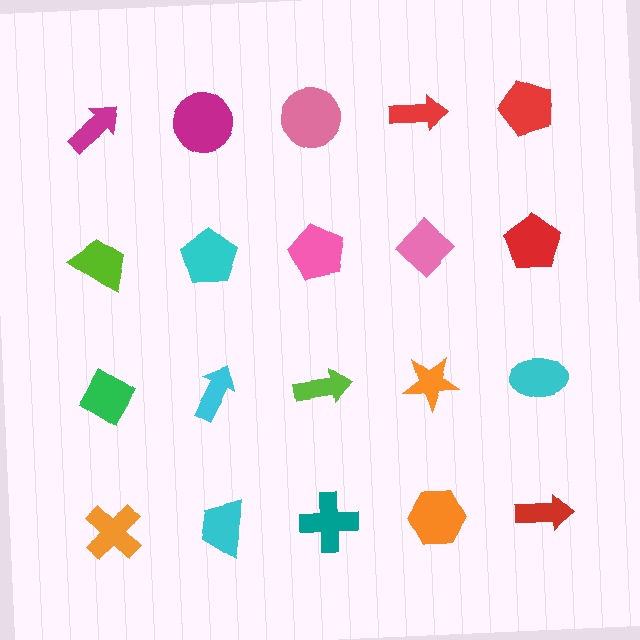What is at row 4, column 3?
A teal cross.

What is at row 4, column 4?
An orange hexagon.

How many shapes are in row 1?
5 shapes.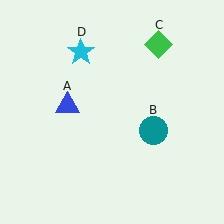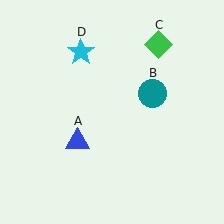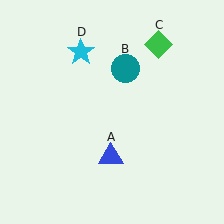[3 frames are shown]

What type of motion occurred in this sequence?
The blue triangle (object A), teal circle (object B) rotated counterclockwise around the center of the scene.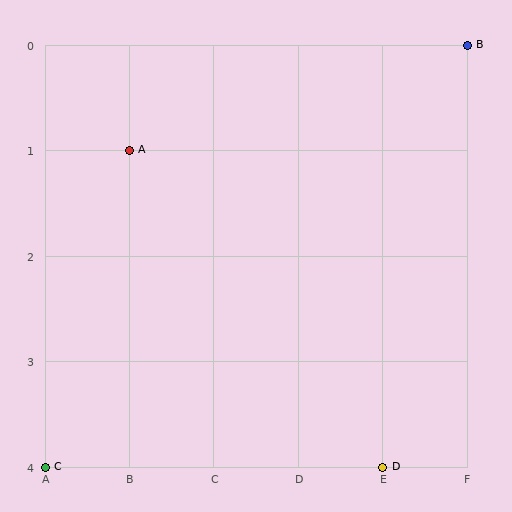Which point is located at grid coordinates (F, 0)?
Point B is at (F, 0).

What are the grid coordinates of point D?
Point D is at grid coordinates (E, 4).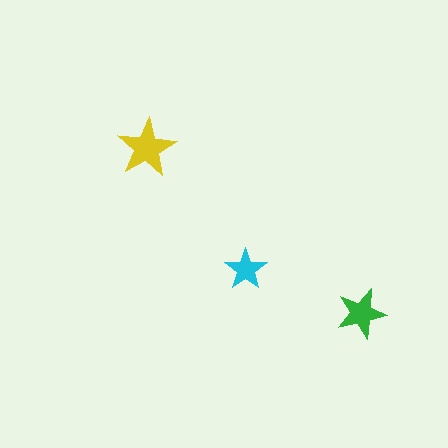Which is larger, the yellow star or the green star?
The yellow one.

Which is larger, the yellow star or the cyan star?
The yellow one.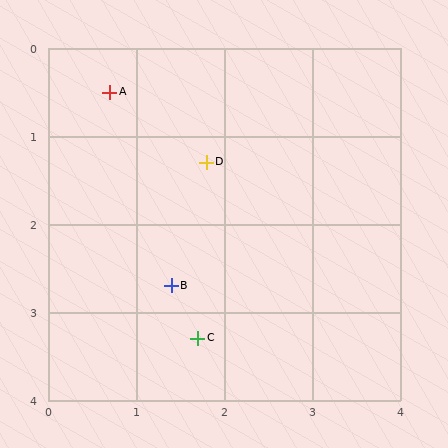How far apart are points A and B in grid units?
Points A and B are about 2.3 grid units apart.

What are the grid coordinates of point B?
Point B is at approximately (1.4, 2.7).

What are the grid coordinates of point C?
Point C is at approximately (1.7, 3.3).